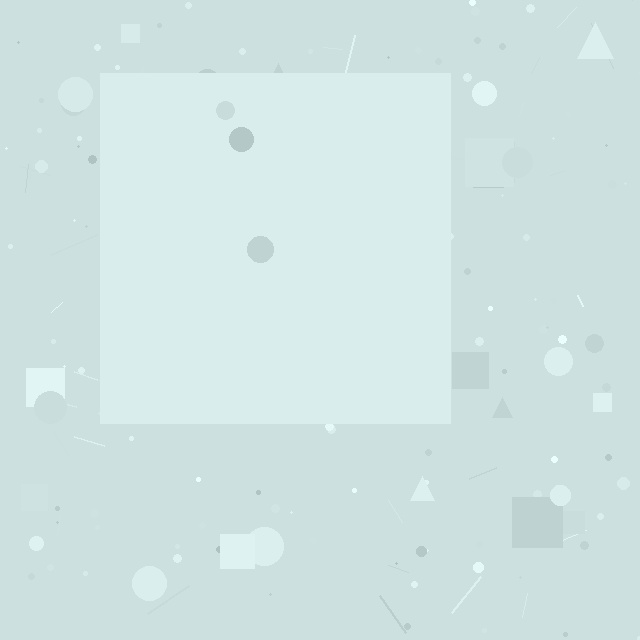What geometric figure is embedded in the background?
A square is embedded in the background.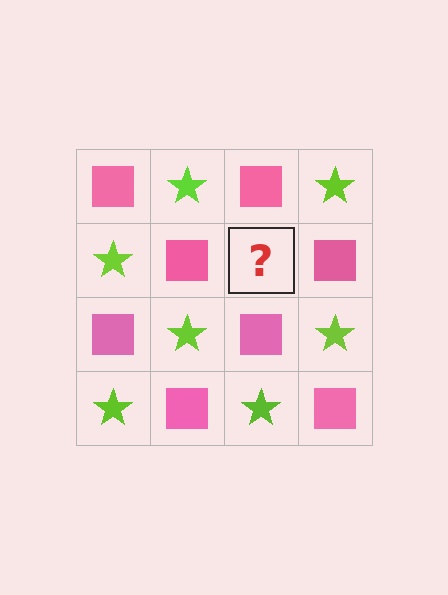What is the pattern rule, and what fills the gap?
The rule is that it alternates pink square and lime star in a checkerboard pattern. The gap should be filled with a lime star.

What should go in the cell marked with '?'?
The missing cell should contain a lime star.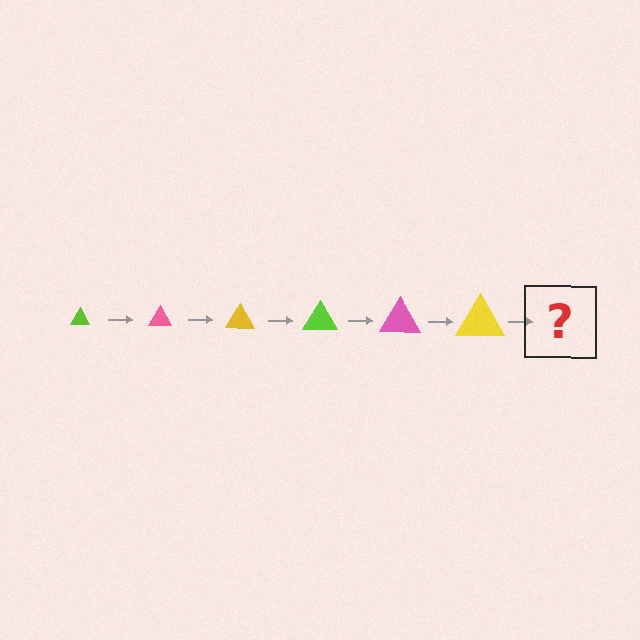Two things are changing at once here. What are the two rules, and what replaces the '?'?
The two rules are that the triangle grows larger each step and the color cycles through lime, pink, and yellow. The '?' should be a lime triangle, larger than the previous one.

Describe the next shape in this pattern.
It should be a lime triangle, larger than the previous one.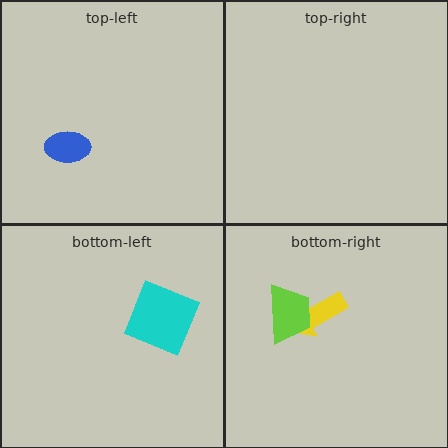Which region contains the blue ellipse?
The top-left region.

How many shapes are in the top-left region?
1.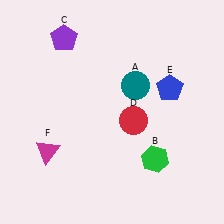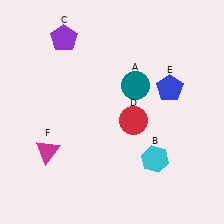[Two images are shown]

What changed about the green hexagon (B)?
In Image 1, B is green. In Image 2, it changed to cyan.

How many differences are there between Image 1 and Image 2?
There is 1 difference between the two images.